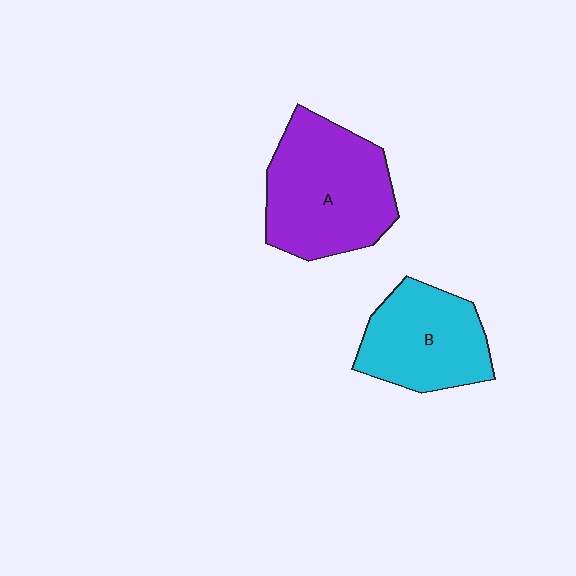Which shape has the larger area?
Shape A (purple).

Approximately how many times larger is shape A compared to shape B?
Approximately 1.3 times.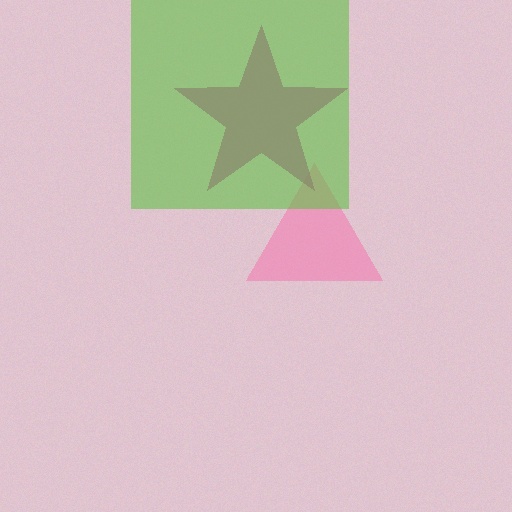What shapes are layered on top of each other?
The layered shapes are: a pink triangle, a magenta star, a lime square.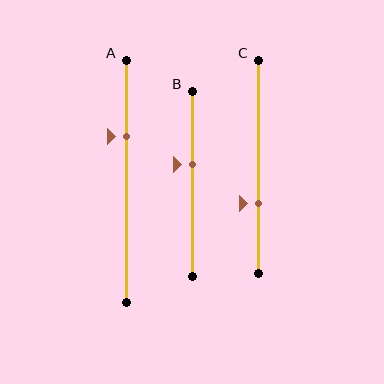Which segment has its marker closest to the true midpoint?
Segment B has its marker closest to the true midpoint.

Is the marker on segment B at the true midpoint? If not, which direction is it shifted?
No, the marker on segment B is shifted upward by about 11% of the segment length.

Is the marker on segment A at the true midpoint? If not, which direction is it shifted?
No, the marker on segment A is shifted upward by about 18% of the segment length.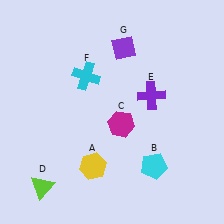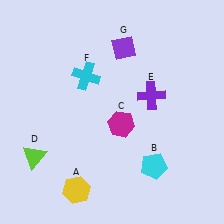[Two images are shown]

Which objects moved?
The objects that moved are: the yellow hexagon (A), the lime triangle (D).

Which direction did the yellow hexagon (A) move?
The yellow hexagon (A) moved down.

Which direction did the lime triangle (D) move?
The lime triangle (D) moved up.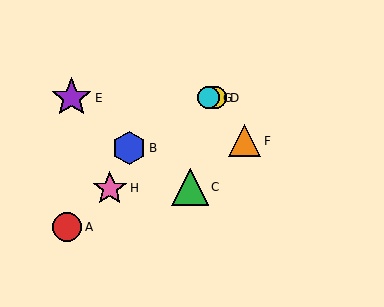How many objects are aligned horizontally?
3 objects (D, E, G) are aligned horizontally.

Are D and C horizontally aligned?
No, D is at y≈98 and C is at y≈187.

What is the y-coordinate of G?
Object G is at y≈98.